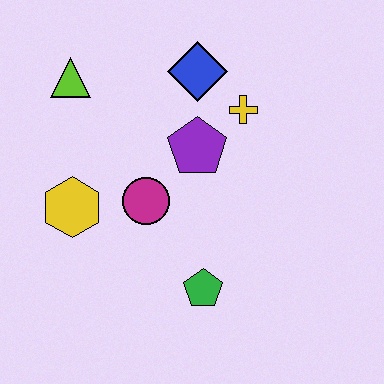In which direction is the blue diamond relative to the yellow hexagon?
The blue diamond is above the yellow hexagon.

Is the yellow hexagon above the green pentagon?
Yes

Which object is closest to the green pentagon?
The magenta circle is closest to the green pentagon.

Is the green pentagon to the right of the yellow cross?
No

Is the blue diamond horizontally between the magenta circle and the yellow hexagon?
No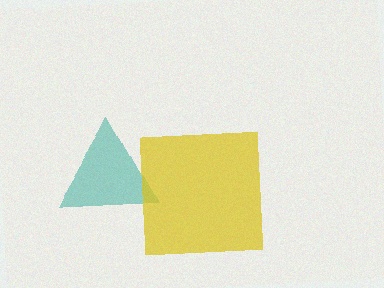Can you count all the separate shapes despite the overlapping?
Yes, there are 2 separate shapes.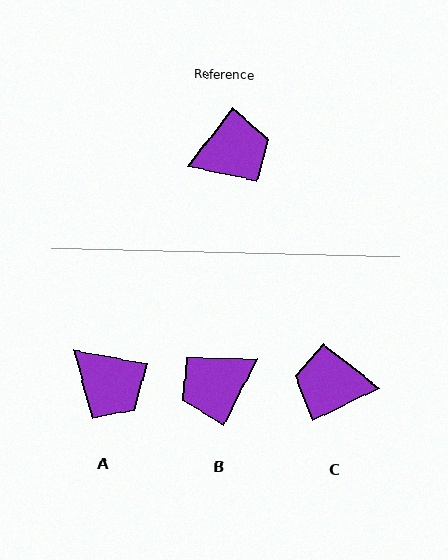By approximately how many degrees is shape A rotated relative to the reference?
Approximately 63 degrees clockwise.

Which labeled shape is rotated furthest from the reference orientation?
B, about 169 degrees away.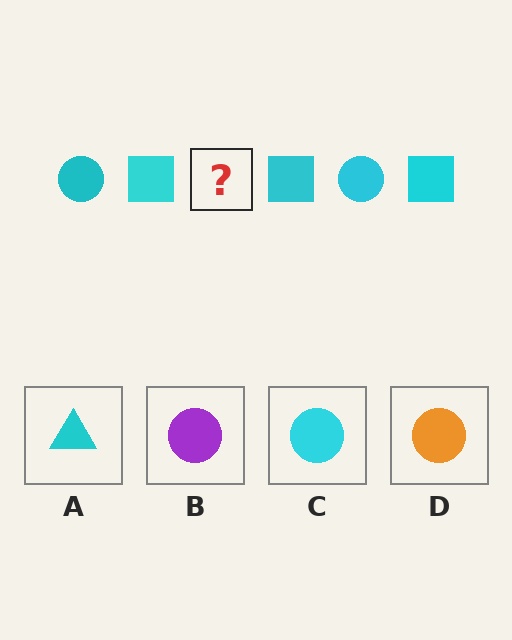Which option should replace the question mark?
Option C.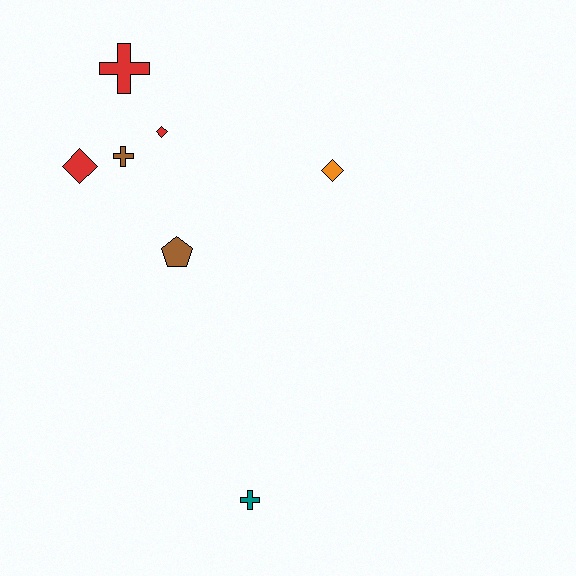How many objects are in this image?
There are 7 objects.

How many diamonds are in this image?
There are 3 diamonds.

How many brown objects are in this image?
There are 2 brown objects.